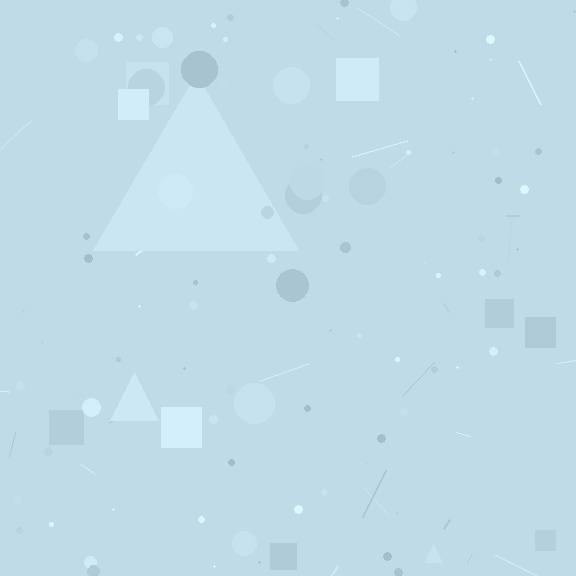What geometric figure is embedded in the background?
A triangle is embedded in the background.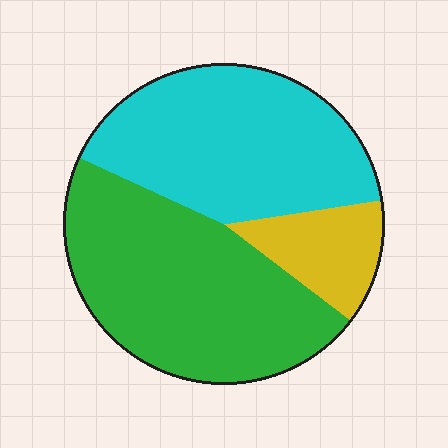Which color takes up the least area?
Yellow, at roughly 15%.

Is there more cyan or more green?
Green.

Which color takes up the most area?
Green, at roughly 45%.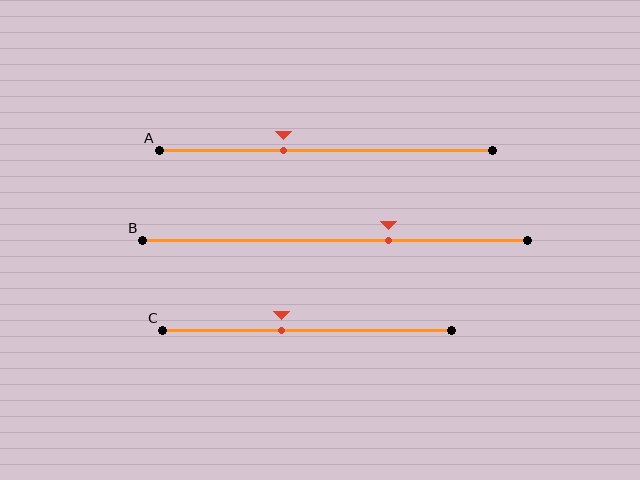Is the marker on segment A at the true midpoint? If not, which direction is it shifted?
No, the marker on segment A is shifted to the left by about 13% of the segment length.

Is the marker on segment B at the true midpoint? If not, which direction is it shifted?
No, the marker on segment B is shifted to the right by about 14% of the segment length.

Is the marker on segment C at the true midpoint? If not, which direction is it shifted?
No, the marker on segment C is shifted to the left by about 9% of the segment length.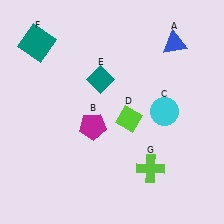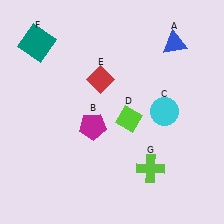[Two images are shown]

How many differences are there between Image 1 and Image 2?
There is 1 difference between the two images.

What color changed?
The diamond (E) changed from teal in Image 1 to red in Image 2.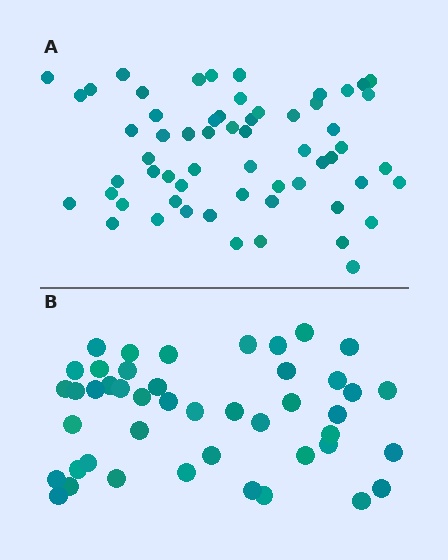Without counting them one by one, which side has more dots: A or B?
Region A (the top region) has more dots.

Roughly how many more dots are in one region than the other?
Region A has approximately 15 more dots than region B.